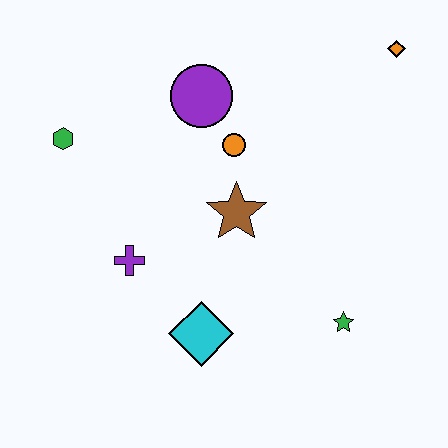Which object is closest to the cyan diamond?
The purple cross is closest to the cyan diamond.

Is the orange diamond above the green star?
Yes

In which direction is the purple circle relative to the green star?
The purple circle is above the green star.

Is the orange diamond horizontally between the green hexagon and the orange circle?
No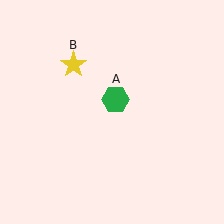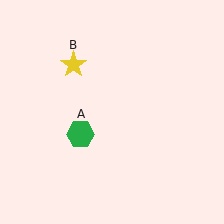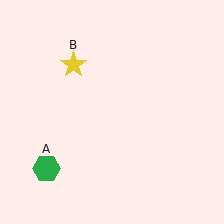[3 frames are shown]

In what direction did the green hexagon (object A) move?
The green hexagon (object A) moved down and to the left.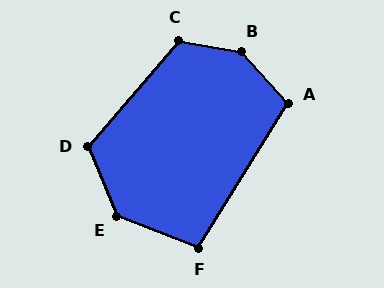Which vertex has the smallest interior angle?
F, at approximately 100 degrees.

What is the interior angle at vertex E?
Approximately 134 degrees (obtuse).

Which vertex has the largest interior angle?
B, at approximately 143 degrees.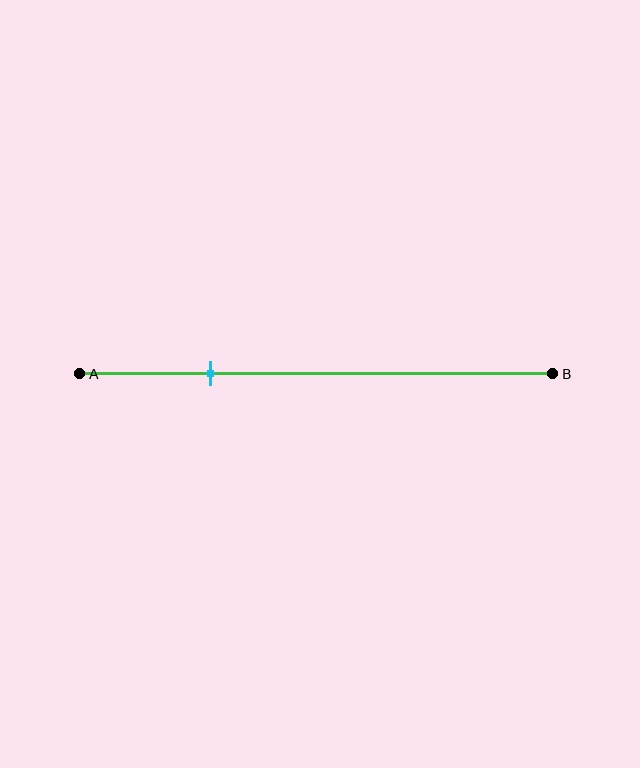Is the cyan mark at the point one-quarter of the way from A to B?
Yes, the mark is approximately at the one-quarter point.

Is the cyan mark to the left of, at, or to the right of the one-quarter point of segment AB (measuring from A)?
The cyan mark is approximately at the one-quarter point of segment AB.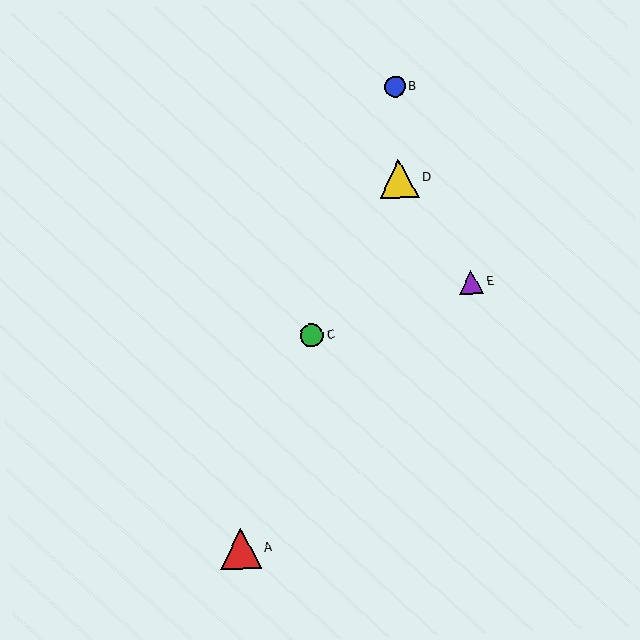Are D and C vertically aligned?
No, D is at x≈399 and C is at x≈312.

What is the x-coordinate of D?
Object D is at x≈399.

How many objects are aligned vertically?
2 objects (B, D) are aligned vertically.